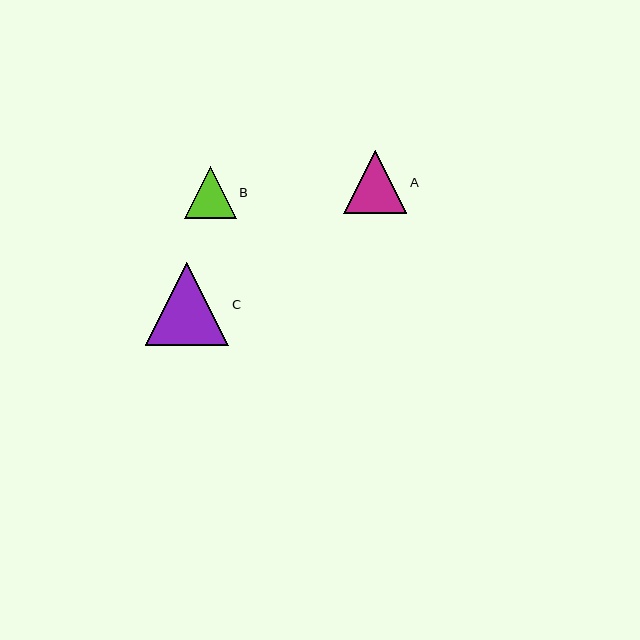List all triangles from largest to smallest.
From largest to smallest: C, A, B.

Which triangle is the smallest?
Triangle B is the smallest with a size of approximately 52 pixels.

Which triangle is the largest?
Triangle C is the largest with a size of approximately 84 pixels.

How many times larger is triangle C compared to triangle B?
Triangle C is approximately 1.6 times the size of triangle B.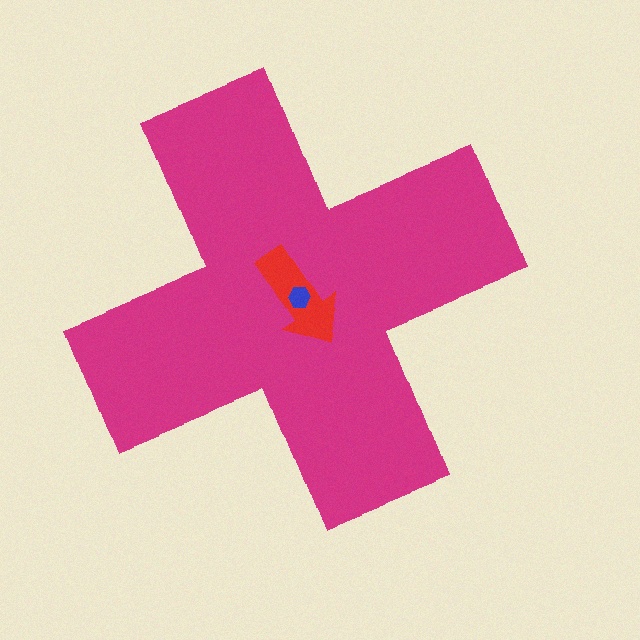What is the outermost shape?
The magenta cross.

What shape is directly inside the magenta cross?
The red arrow.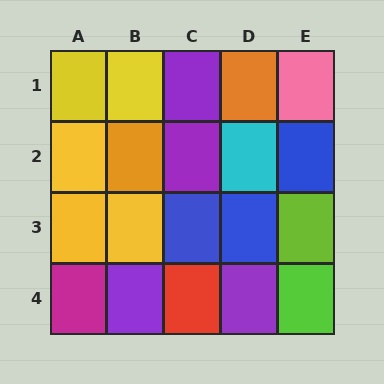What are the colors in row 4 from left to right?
Magenta, purple, red, purple, lime.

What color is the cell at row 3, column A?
Yellow.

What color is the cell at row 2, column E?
Blue.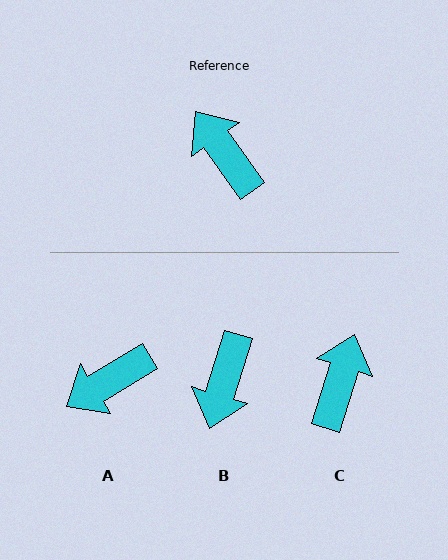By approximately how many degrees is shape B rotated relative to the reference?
Approximately 128 degrees counter-clockwise.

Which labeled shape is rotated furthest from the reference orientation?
B, about 128 degrees away.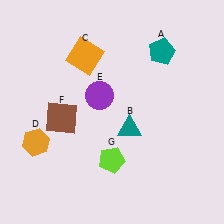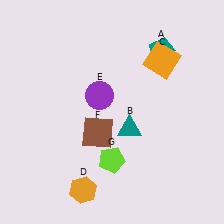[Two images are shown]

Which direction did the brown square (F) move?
The brown square (F) moved right.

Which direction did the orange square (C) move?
The orange square (C) moved right.